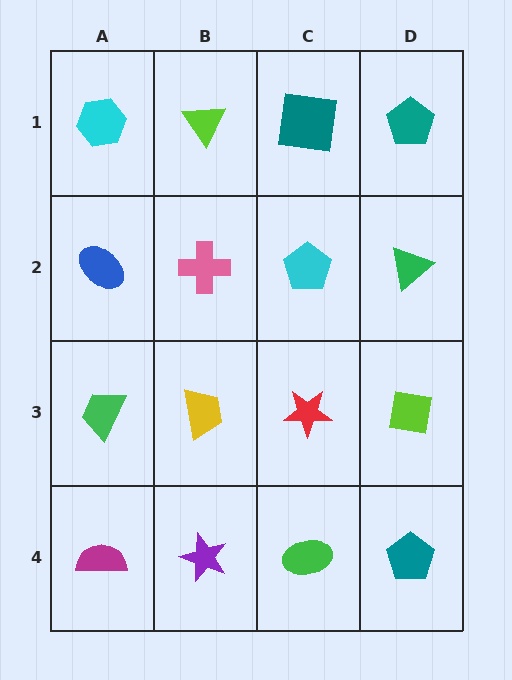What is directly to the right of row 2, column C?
A green triangle.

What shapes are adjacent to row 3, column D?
A green triangle (row 2, column D), a teal pentagon (row 4, column D), a red star (row 3, column C).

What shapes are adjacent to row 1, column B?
A pink cross (row 2, column B), a cyan hexagon (row 1, column A), a teal square (row 1, column C).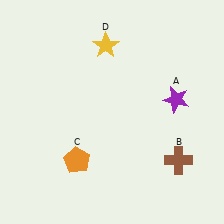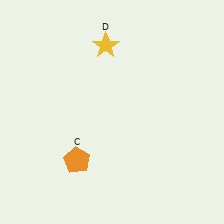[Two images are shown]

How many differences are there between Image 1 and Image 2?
There are 2 differences between the two images.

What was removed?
The purple star (A), the brown cross (B) were removed in Image 2.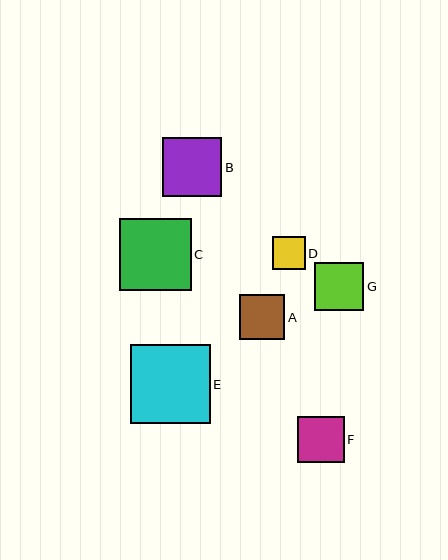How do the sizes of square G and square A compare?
Square G and square A are approximately the same size.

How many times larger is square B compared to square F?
Square B is approximately 1.3 times the size of square F.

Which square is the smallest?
Square D is the smallest with a size of approximately 33 pixels.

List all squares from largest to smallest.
From largest to smallest: E, C, B, G, F, A, D.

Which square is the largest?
Square E is the largest with a size of approximately 80 pixels.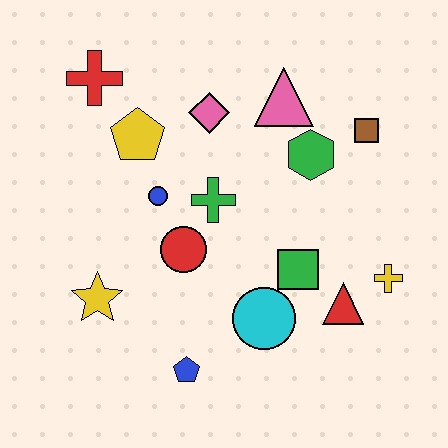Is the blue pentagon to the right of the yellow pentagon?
Yes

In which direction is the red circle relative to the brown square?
The red circle is to the left of the brown square.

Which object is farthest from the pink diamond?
The blue pentagon is farthest from the pink diamond.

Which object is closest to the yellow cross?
The red triangle is closest to the yellow cross.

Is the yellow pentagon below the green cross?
No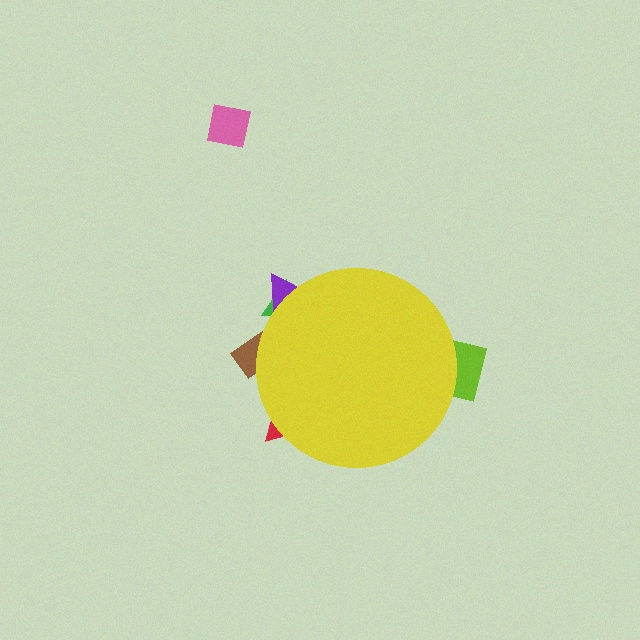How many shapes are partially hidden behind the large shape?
5 shapes are partially hidden.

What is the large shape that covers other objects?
A yellow circle.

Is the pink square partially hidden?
No, the pink square is fully visible.